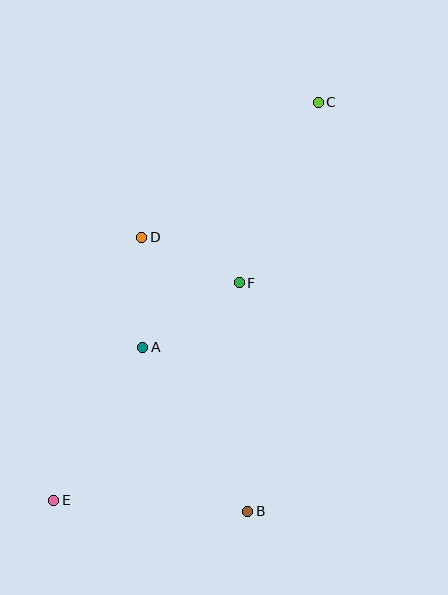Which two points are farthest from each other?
Points C and E are farthest from each other.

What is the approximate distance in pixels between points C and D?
The distance between C and D is approximately 222 pixels.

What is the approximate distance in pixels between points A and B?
The distance between A and B is approximately 195 pixels.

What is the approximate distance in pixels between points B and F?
The distance between B and F is approximately 228 pixels.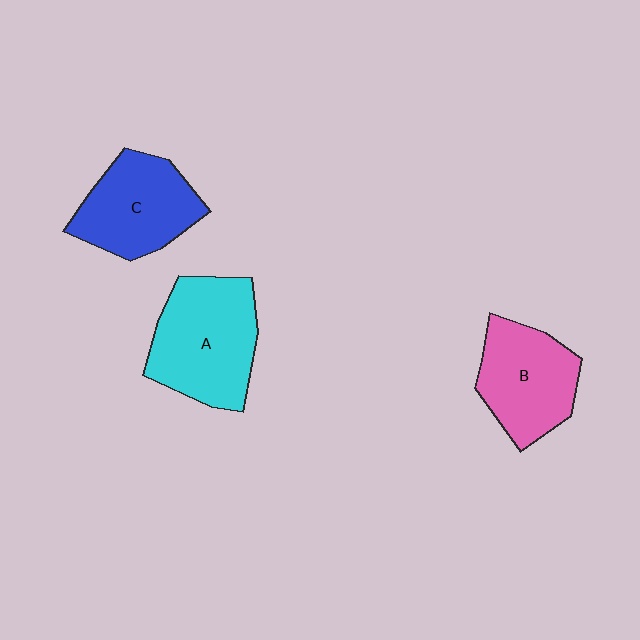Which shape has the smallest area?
Shape B (pink).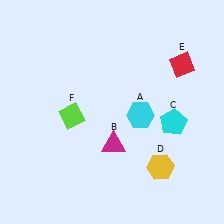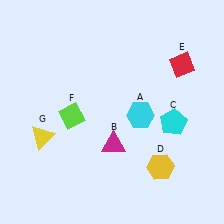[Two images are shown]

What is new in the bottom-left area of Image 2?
A yellow triangle (G) was added in the bottom-left area of Image 2.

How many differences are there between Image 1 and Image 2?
There is 1 difference between the two images.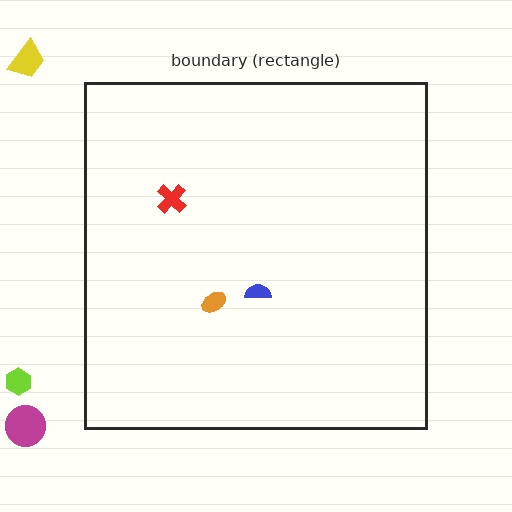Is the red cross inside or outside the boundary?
Inside.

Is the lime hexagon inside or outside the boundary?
Outside.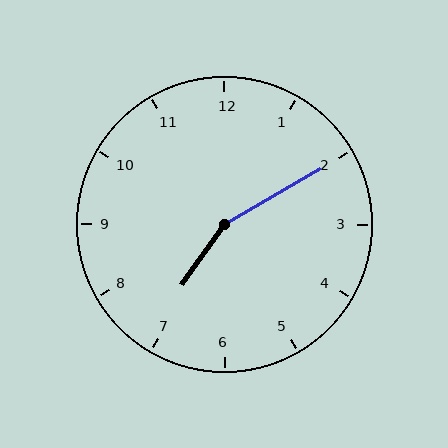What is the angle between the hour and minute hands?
Approximately 155 degrees.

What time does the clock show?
7:10.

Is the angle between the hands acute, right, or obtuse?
It is obtuse.